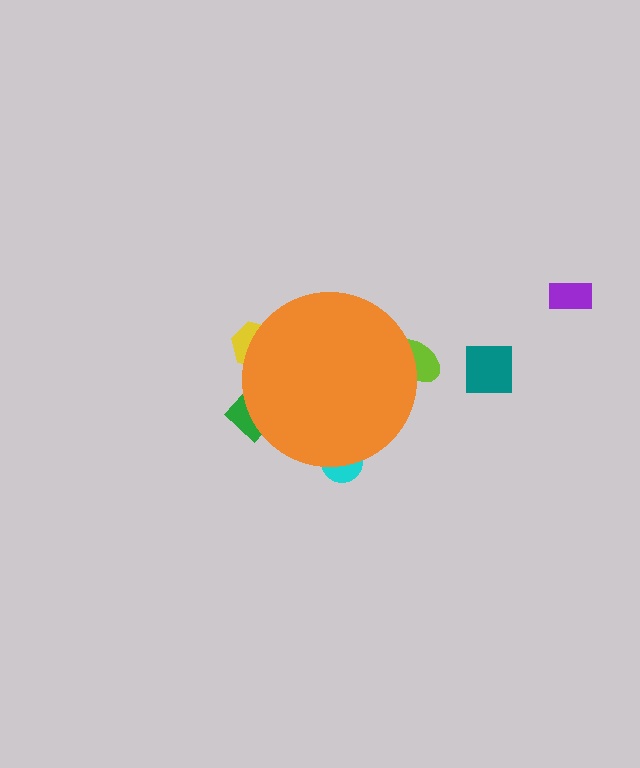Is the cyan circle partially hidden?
Yes, the cyan circle is partially hidden behind the orange circle.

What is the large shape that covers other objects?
An orange circle.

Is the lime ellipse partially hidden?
Yes, the lime ellipse is partially hidden behind the orange circle.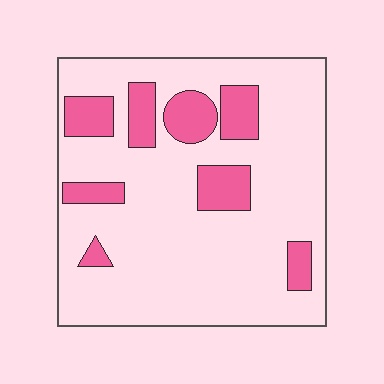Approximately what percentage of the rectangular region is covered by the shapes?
Approximately 20%.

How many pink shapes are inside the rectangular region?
8.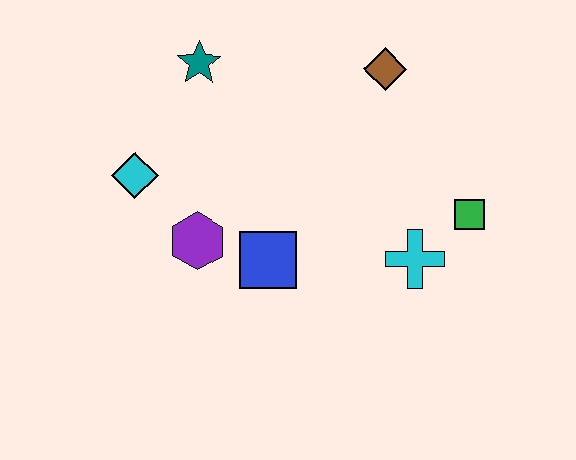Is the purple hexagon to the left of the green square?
Yes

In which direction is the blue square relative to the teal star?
The blue square is below the teal star.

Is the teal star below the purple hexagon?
No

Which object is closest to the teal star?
The cyan diamond is closest to the teal star.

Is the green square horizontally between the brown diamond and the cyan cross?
No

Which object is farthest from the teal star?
The green square is farthest from the teal star.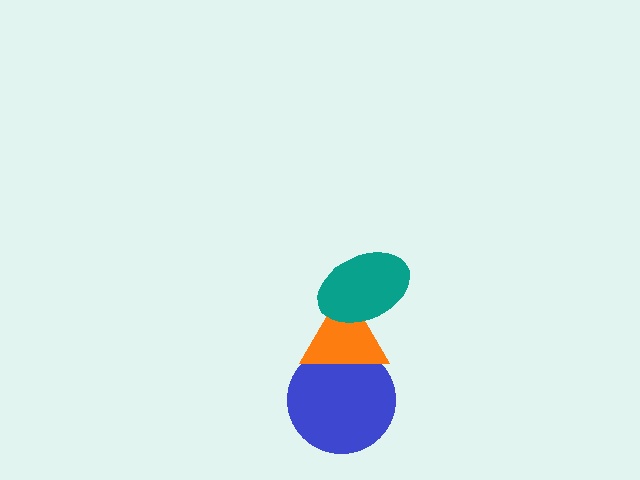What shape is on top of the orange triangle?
The teal ellipse is on top of the orange triangle.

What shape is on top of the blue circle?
The orange triangle is on top of the blue circle.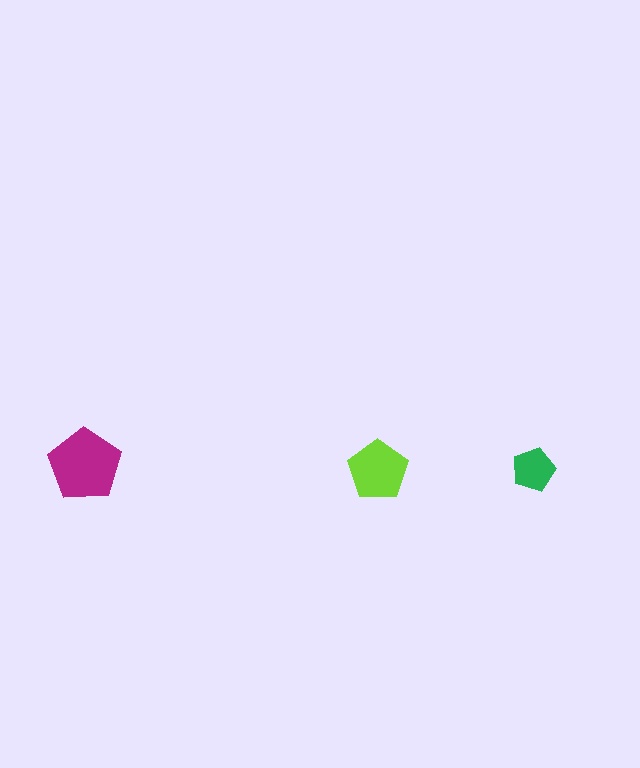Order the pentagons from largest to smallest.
the magenta one, the lime one, the green one.